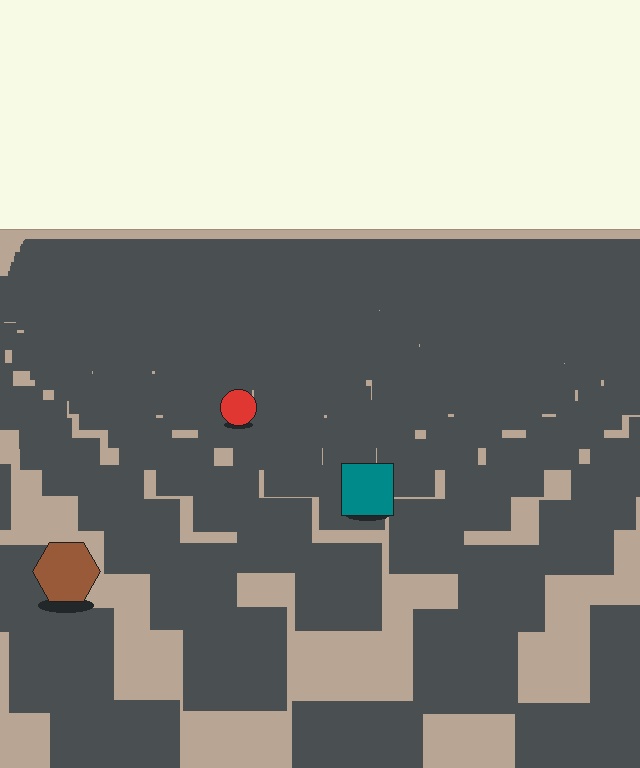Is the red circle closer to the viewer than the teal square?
No. The teal square is closer — you can tell from the texture gradient: the ground texture is coarser near it.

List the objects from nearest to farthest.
From nearest to farthest: the brown hexagon, the teal square, the red circle.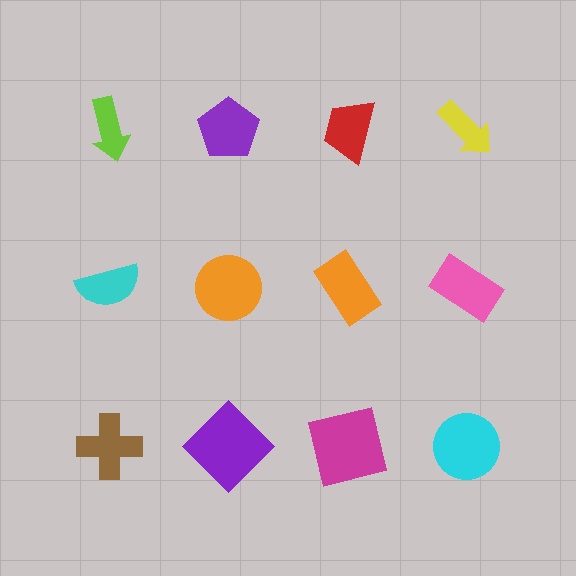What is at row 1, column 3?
A red trapezoid.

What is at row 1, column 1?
A lime arrow.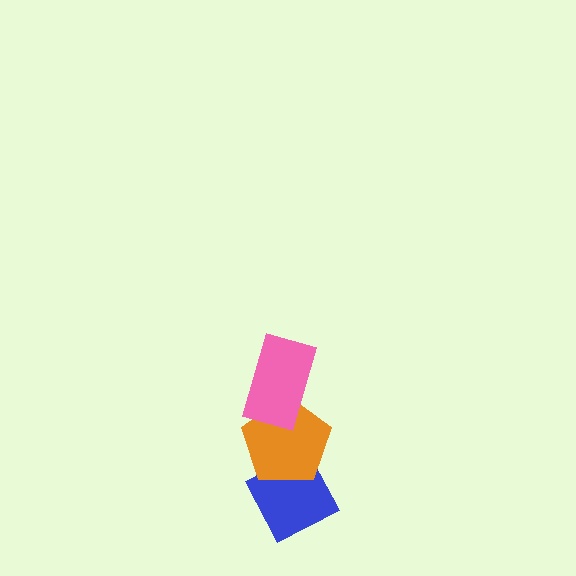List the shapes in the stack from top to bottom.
From top to bottom: the pink rectangle, the orange pentagon, the blue diamond.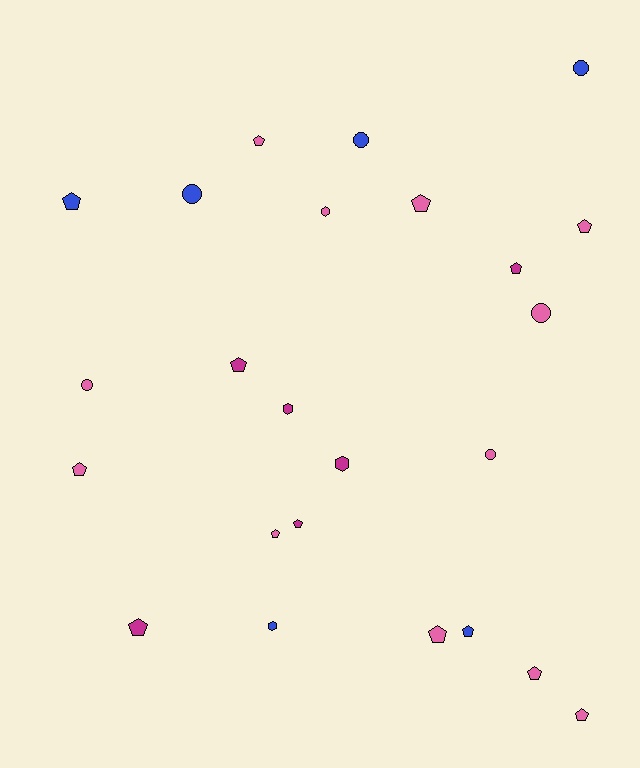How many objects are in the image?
There are 24 objects.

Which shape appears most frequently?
Pentagon, with 14 objects.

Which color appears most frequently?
Pink, with 12 objects.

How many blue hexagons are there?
There is 1 blue hexagon.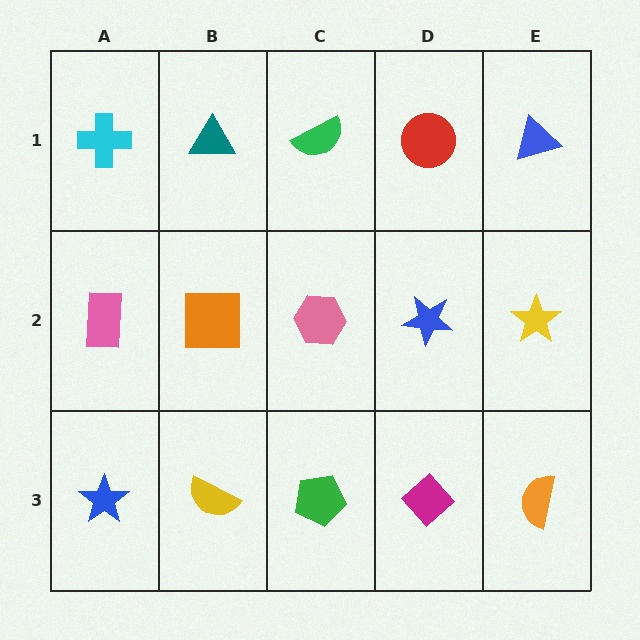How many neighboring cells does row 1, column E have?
2.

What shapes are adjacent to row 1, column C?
A pink hexagon (row 2, column C), a teal triangle (row 1, column B), a red circle (row 1, column D).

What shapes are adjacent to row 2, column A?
A cyan cross (row 1, column A), a blue star (row 3, column A), an orange square (row 2, column B).